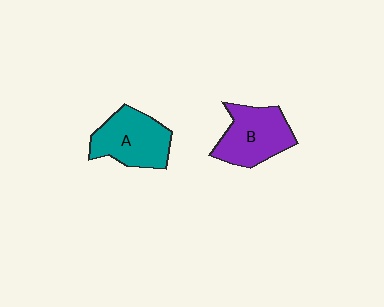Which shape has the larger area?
Shape A (teal).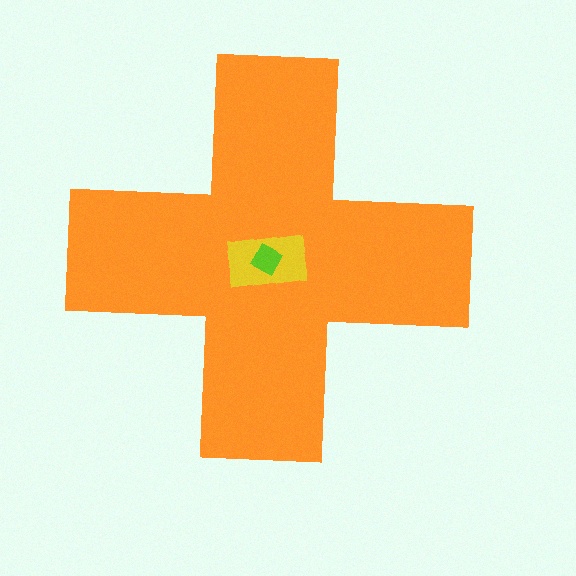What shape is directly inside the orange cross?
The yellow rectangle.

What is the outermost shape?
The orange cross.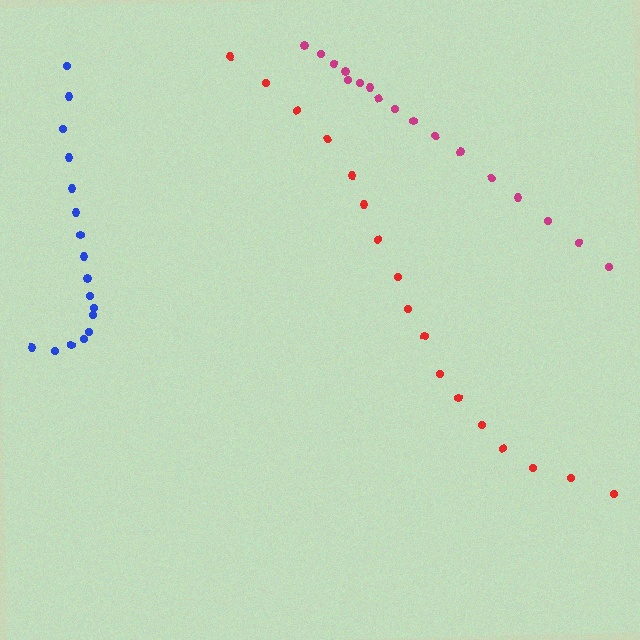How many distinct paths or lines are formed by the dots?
There are 3 distinct paths.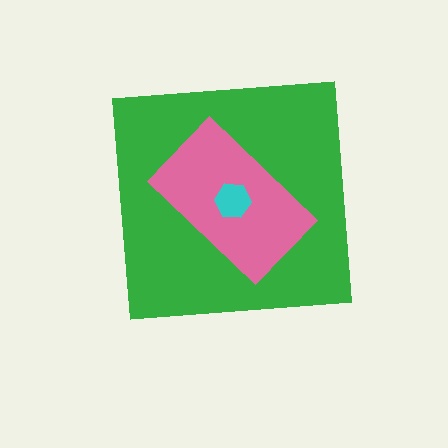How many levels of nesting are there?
3.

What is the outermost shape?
The green square.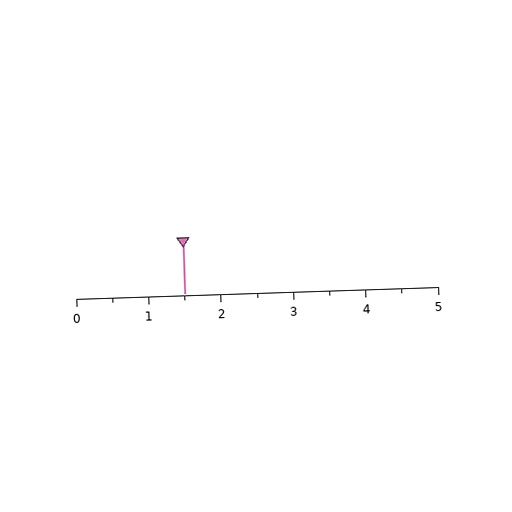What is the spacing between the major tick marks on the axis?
The major ticks are spaced 1 apart.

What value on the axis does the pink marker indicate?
The marker indicates approximately 1.5.